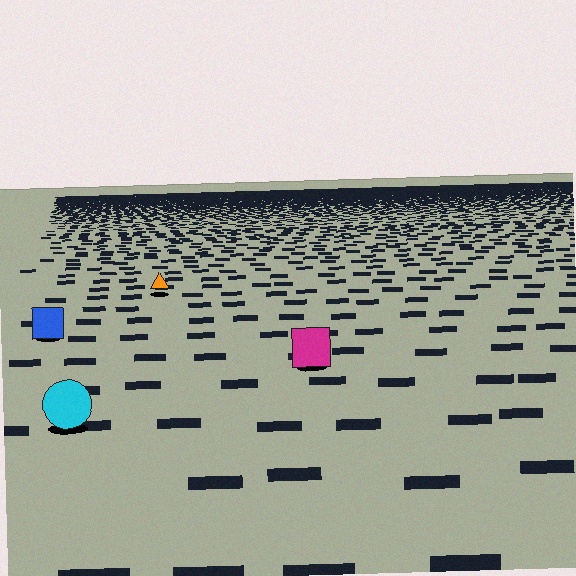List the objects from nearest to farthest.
From nearest to farthest: the cyan circle, the magenta square, the blue square, the orange triangle.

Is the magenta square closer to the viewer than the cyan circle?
No. The cyan circle is closer — you can tell from the texture gradient: the ground texture is coarser near it.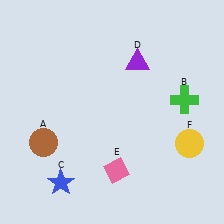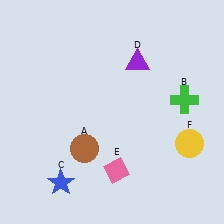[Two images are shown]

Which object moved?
The brown circle (A) moved right.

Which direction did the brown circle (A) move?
The brown circle (A) moved right.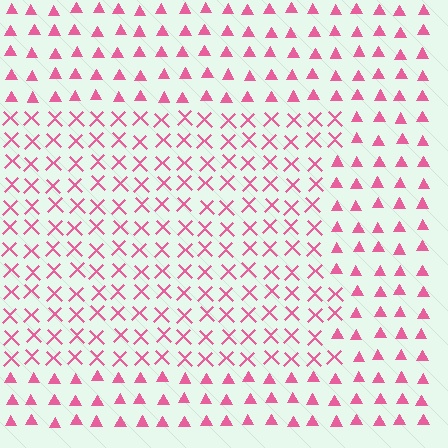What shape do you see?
I see a rectangle.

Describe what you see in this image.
The image is filled with small pink elements arranged in a uniform grid. A rectangle-shaped region contains X marks, while the surrounding area contains triangles. The boundary is defined purely by the change in element shape.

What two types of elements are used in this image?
The image uses X marks inside the rectangle region and triangles outside it.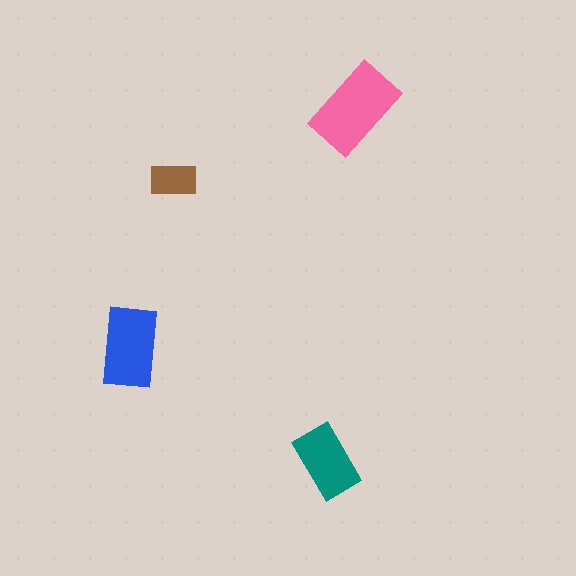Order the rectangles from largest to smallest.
the pink one, the blue one, the teal one, the brown one.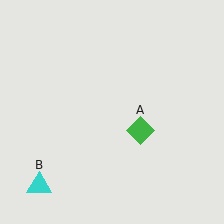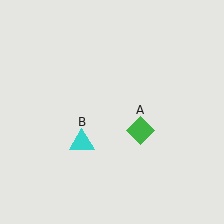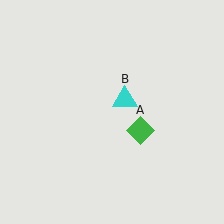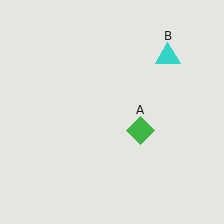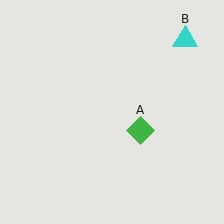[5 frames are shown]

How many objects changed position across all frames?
1 object changed position: cyan triangle (object B).